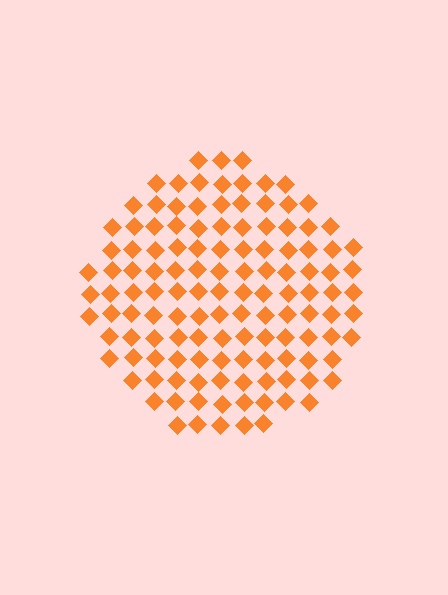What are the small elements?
The small elements are diamonds.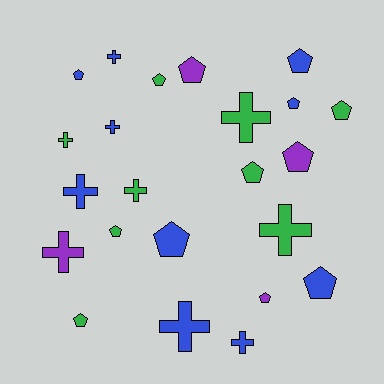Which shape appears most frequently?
Pentagon, with 13 objects.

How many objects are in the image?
There are 23 objects.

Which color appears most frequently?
Blue, with 10 objects.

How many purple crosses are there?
There is 1 purple cross.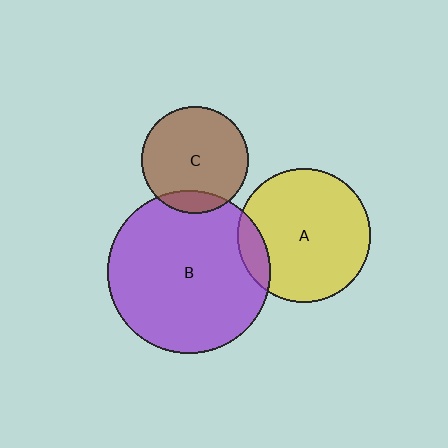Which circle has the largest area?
Circle B (purple).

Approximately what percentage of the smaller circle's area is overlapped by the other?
Approximately 15%.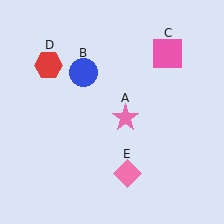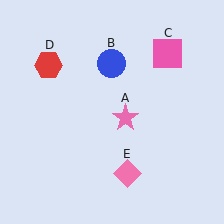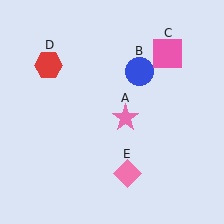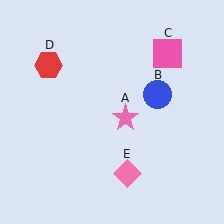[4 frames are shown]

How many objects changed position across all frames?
1 object changed position: blue circle (object B).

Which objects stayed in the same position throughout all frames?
Pink star (object A) and pink square (object C) and red hexagon (object D) and pink diamond (object E) remained stationary.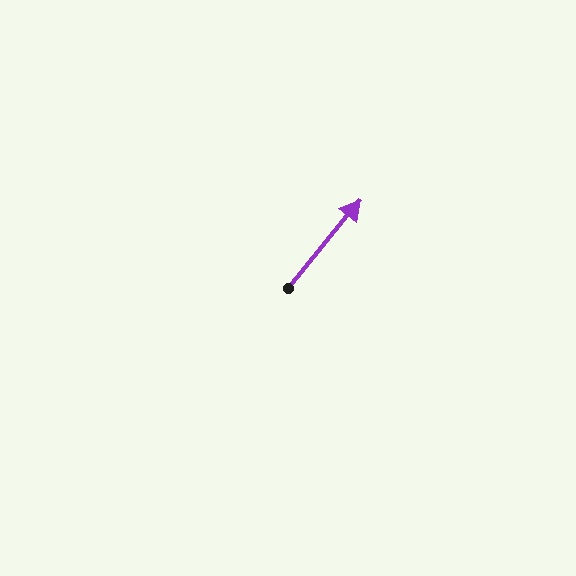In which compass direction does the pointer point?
Northeast.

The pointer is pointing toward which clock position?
Roughly 1 o'clock.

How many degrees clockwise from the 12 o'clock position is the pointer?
Approximately 39 degrees.